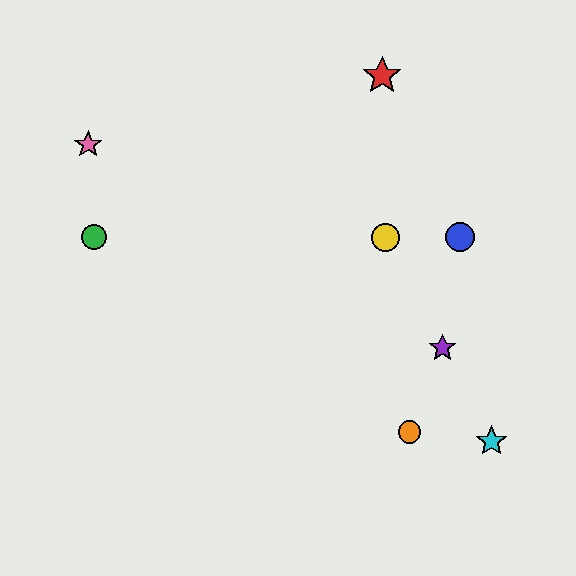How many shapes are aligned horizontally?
3 shapes (the blue circle, the green circle, the yellow circle) are aligned horizontally.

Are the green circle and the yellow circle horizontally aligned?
Yes, both are at y≈237.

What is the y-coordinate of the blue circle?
The blue circle is at y≈237.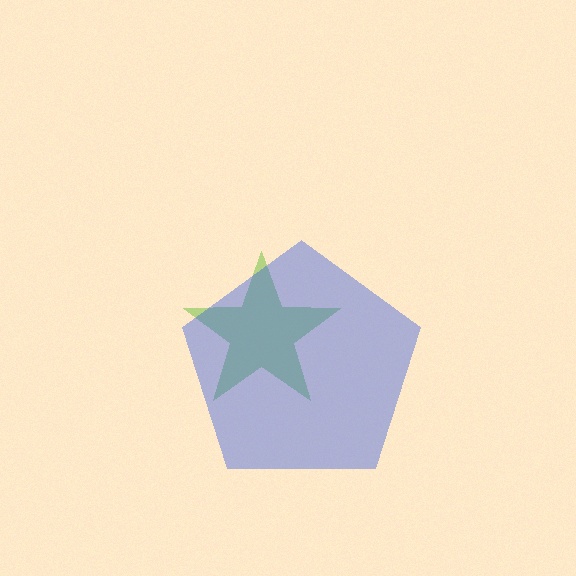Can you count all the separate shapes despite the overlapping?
Yes, there are 2 separate shapes.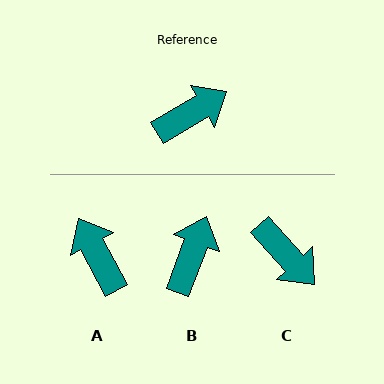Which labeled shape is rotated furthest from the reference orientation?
A, about 88 degrees away.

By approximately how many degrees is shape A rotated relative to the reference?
Approximately 88 degrees counter-clockwise.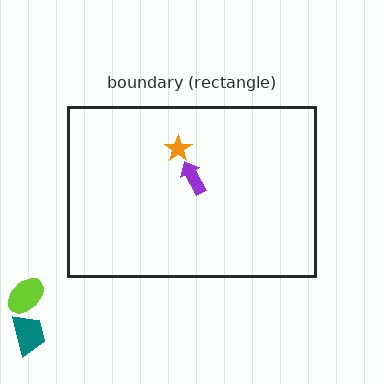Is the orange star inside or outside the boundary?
Inside.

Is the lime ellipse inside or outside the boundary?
Outside.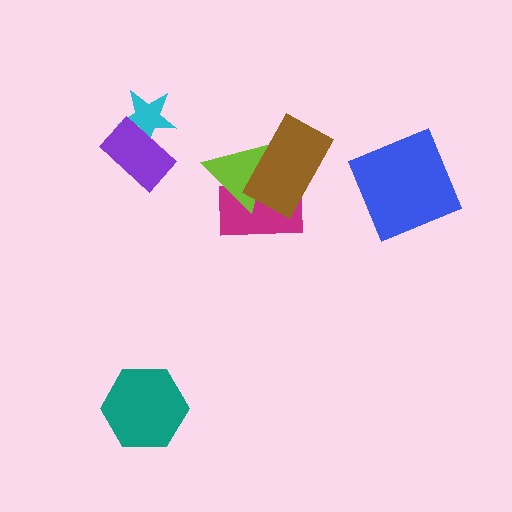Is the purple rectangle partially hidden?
No, no other shape covers it.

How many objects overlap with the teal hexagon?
0 objects overlap with the teal hexagon.